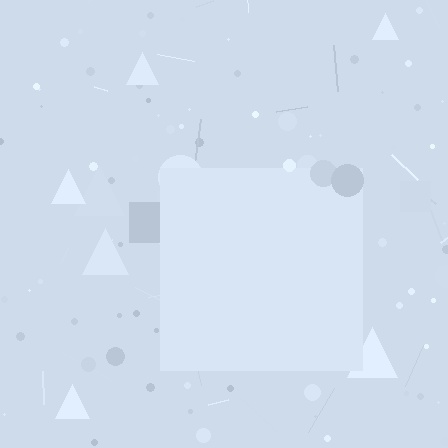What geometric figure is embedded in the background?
A square is embedded in the background.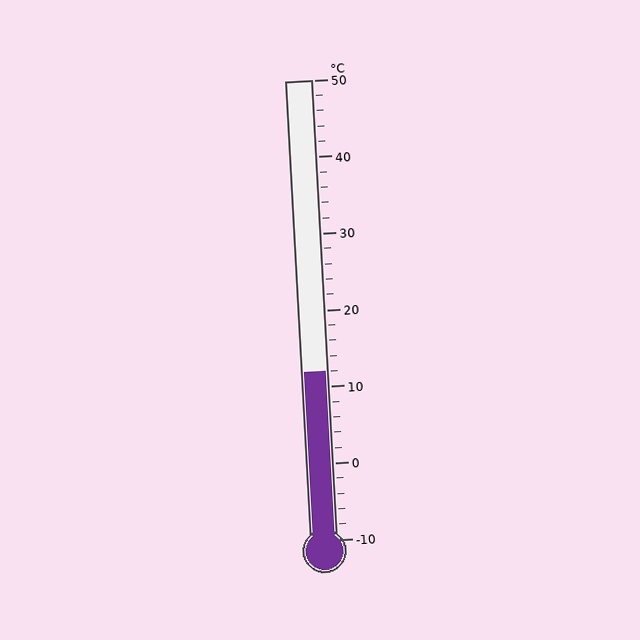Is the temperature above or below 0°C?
The temperature is above 0°C.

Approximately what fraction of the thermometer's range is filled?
The thermometer is filled to approximately 35% of its range.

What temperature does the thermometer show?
The thermometer shows approximately 12°C.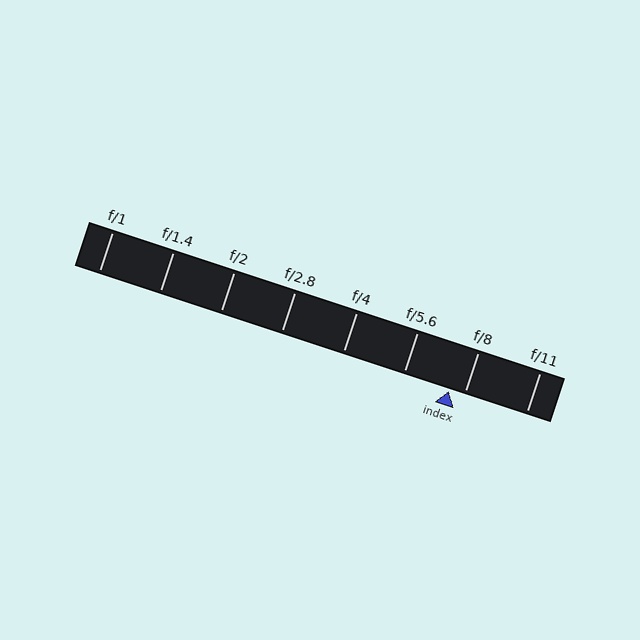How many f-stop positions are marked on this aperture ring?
There are 8 f-stop positions marked.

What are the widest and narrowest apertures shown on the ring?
The widest aperture shown is f/1 and the narrowest is f/11.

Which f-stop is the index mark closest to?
The index mark is closest to f/8.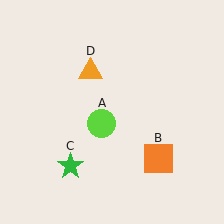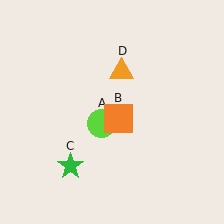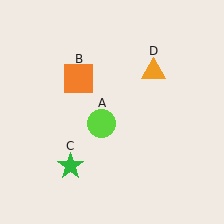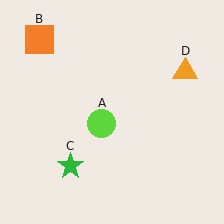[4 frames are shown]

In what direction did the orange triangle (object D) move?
The orange triangle (object D) moved right.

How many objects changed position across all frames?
2 objects changed position: orange square (object B), orange triangle (object D).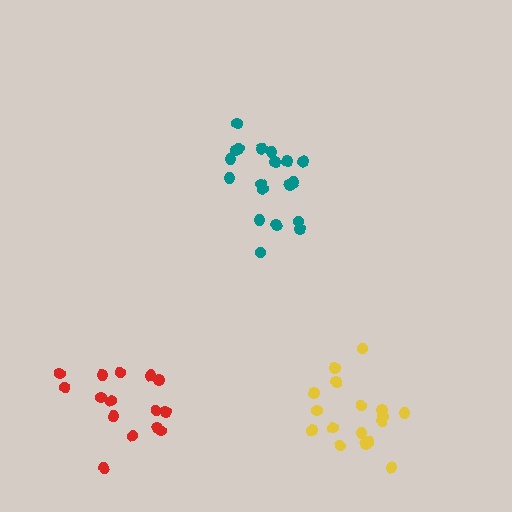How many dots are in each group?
Group 1: 15 dots, Group 2: 17 dots, Group 3: 19 dots (51 total).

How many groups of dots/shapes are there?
There are 3 groups.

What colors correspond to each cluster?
The clusters are colored: red, yellow, teal.